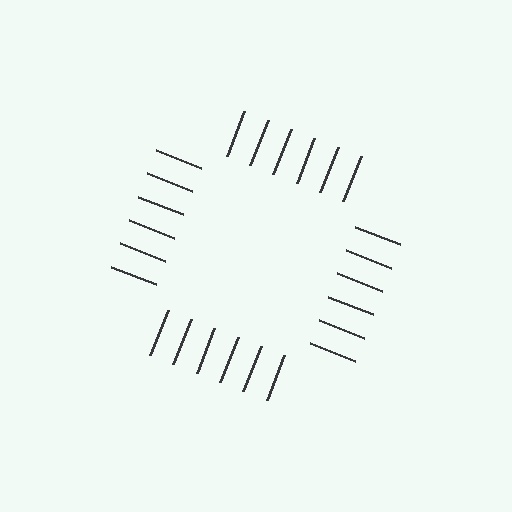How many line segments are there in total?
24 — 6 along each of the 4 edges.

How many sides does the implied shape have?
4 sides — the line-ends trace a square.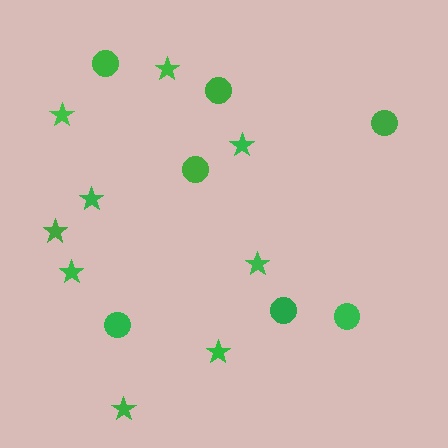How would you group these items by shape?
There are 2 groups: one group of stars (9) and one group of circles (7).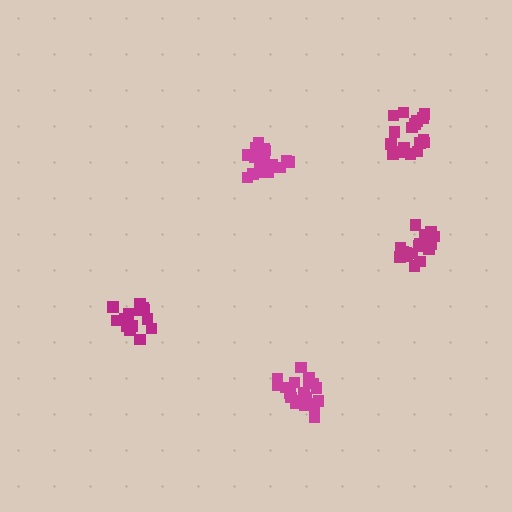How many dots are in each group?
Group 1: 17 dots, Group 2: 19 dots, Group 3: 21 dots, Group 4: 16 dots, Group 5: 20 dots (93 total).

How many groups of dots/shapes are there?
There are 5 groups.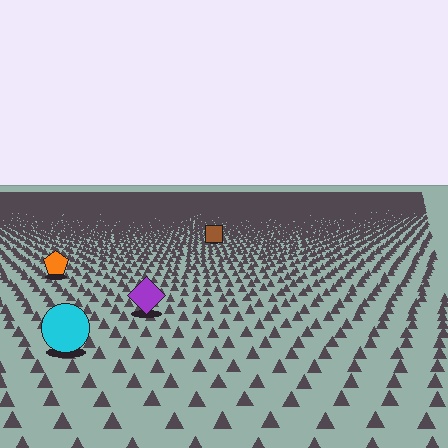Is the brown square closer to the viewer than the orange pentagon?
No. The orange pentagon is closer — you can tell from the texture gradient: the ground texture is coarser near it.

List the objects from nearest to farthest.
From nearest to farthest: the cyan circle, the purple diamond, the orange pentagon, the brown square.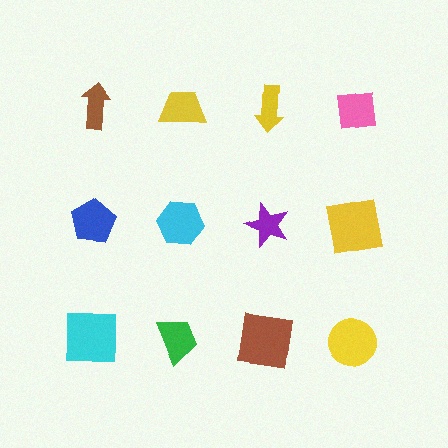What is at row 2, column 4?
A yellow square.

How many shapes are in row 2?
4 shapes.